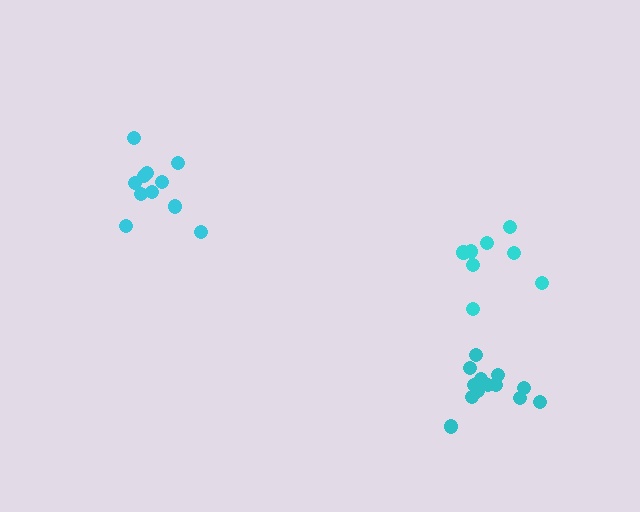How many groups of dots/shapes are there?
There are 3 groups.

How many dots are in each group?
Group 1: 8 dots, Group 2: 11 dots, Group 3: 14 dots (33 total).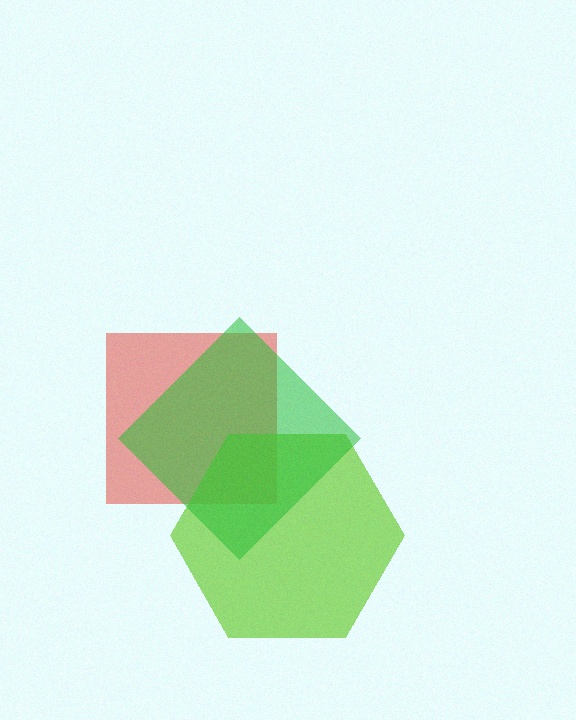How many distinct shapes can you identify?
There are 3 distinct shapes: a red square, a lime hexagon, a green diamond.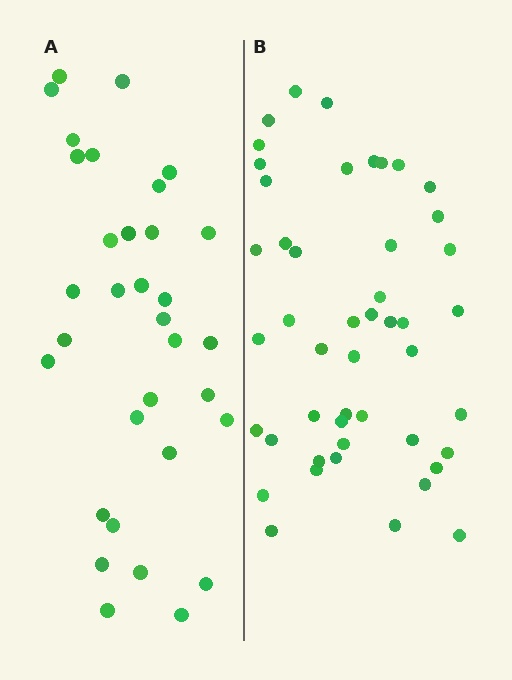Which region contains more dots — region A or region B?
Region B (the right region) has more dots.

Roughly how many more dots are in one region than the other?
Region B has approximately 15 more dots than region A.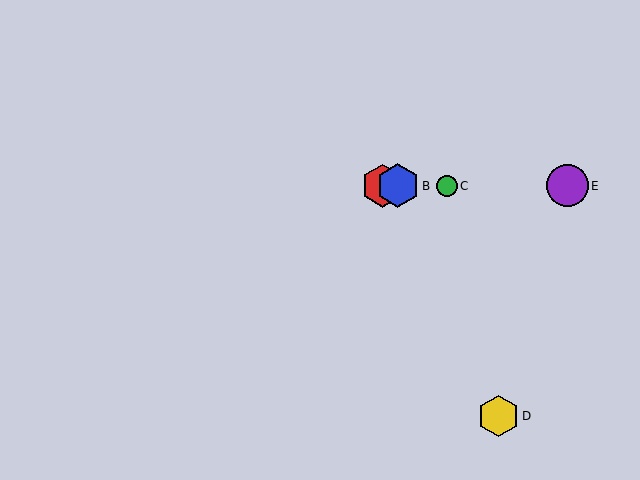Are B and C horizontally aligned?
Yes, both are at y≈186.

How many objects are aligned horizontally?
4 objects (A, B, C, E) are aligned horizontally.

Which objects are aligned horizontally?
Objects A, B, C, E are aligned horizontally.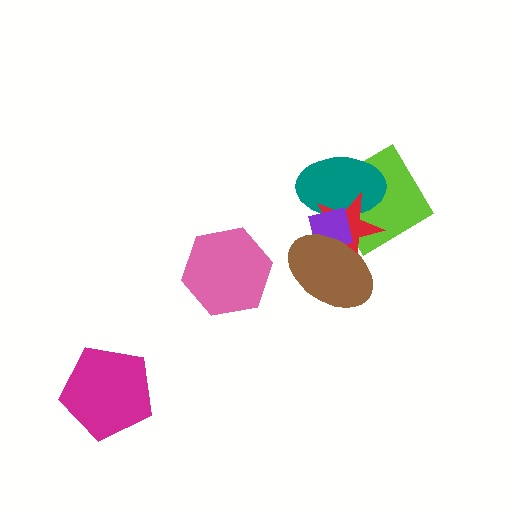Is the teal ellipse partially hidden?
Yes, it is partially covered by another shape.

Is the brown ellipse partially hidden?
No, no other shape covers it.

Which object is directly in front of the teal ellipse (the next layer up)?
The red star is directly in front of the teal ellipse.